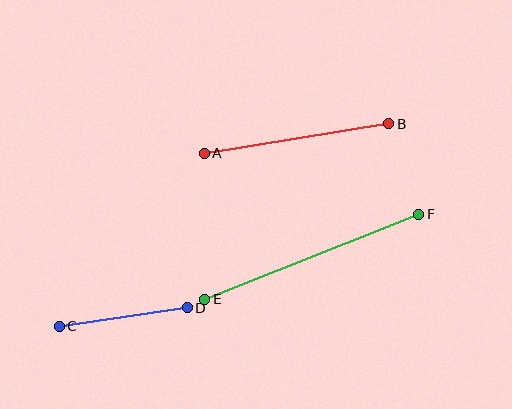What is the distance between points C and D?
The distance is approximately 129 pixels.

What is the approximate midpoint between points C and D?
The midpoint is at approximately (123, 317) pixels.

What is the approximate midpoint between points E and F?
The midpoint is at approximately (312, 257) pixels.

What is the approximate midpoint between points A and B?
The midpoint is at approximately (297, 138) pixels.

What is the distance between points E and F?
The distance is approximately 230 pixels.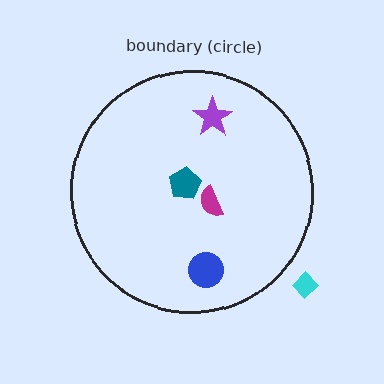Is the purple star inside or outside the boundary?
Inside.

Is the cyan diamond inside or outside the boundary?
Outside.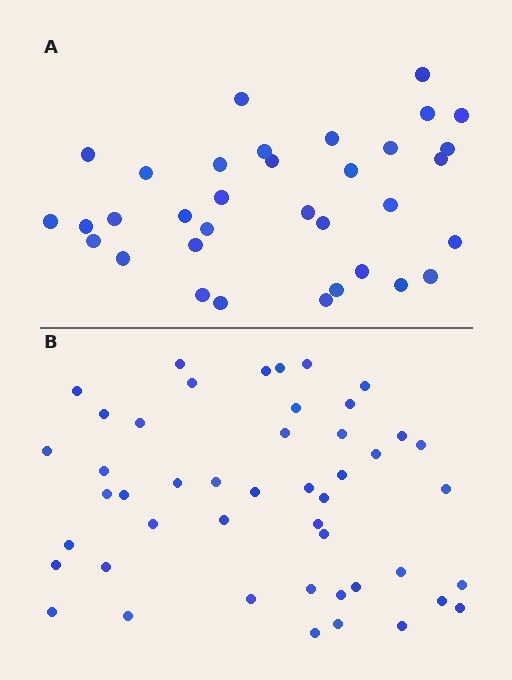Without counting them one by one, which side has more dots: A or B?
Region B (the bottom region) has more dots.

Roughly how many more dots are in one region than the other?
Region B has approximately 15 more dots than region A.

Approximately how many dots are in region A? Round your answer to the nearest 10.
About 30 dots. (The exact count is 34, which rounds to 30.)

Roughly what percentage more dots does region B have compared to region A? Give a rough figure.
About 40% more.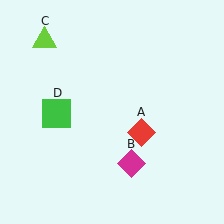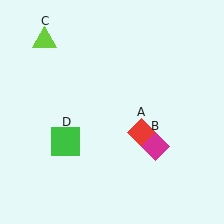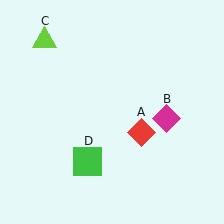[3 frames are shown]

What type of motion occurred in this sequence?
The magenta diamond (object B), green square (object D) rotated counterclockwise around the center of the scene.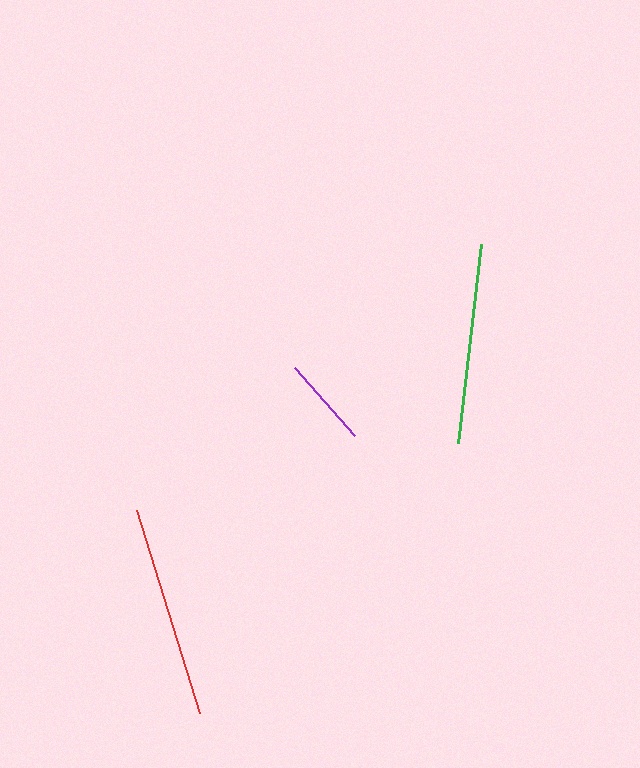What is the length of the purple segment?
The purple segment is approximately 91 pixels long.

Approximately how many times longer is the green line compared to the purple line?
The green line is approximately 2.2 times the length of the purple line.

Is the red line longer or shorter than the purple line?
The red line is longer than the purple line.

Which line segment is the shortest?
The purple line is the shortest at approximately 91 pixels.